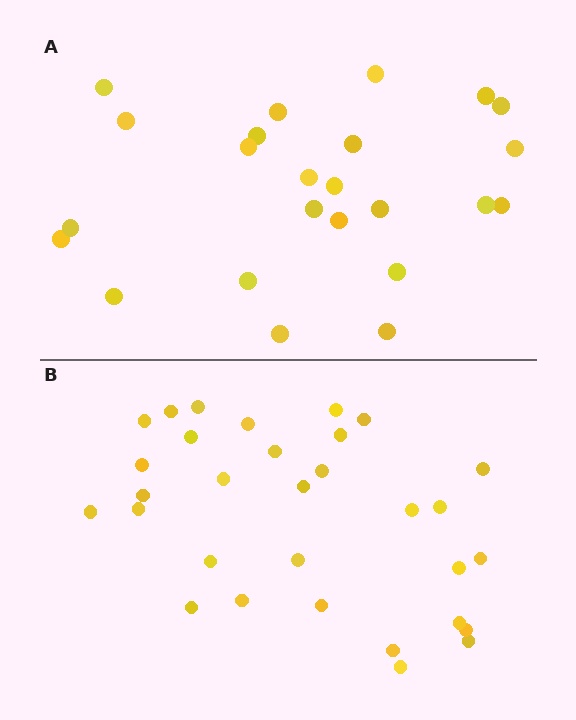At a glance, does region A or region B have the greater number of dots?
Region B (the bottom region) has more dots.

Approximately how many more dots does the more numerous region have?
Region B has roughly 8 or so more dots than region A.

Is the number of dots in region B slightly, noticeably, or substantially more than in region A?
Region B has noticeably more, but not dramatically so. The ratio is roughly 1.3 to 1.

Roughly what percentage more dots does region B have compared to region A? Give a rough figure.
About 30% more.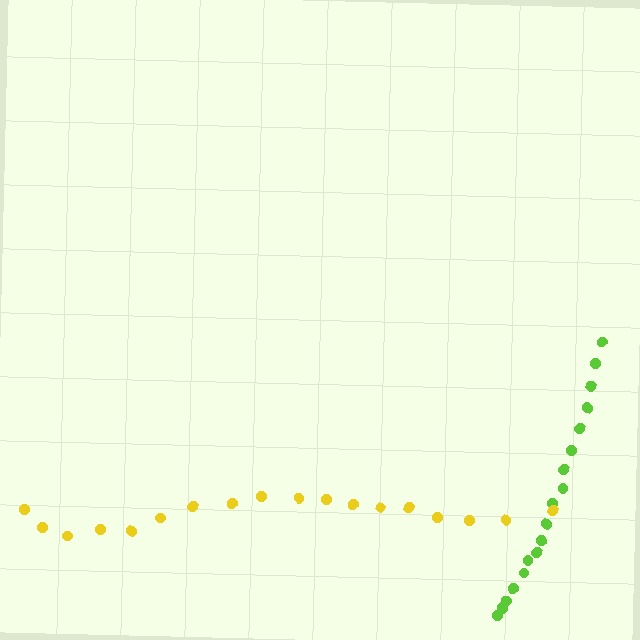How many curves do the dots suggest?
There are 2 distinct paths.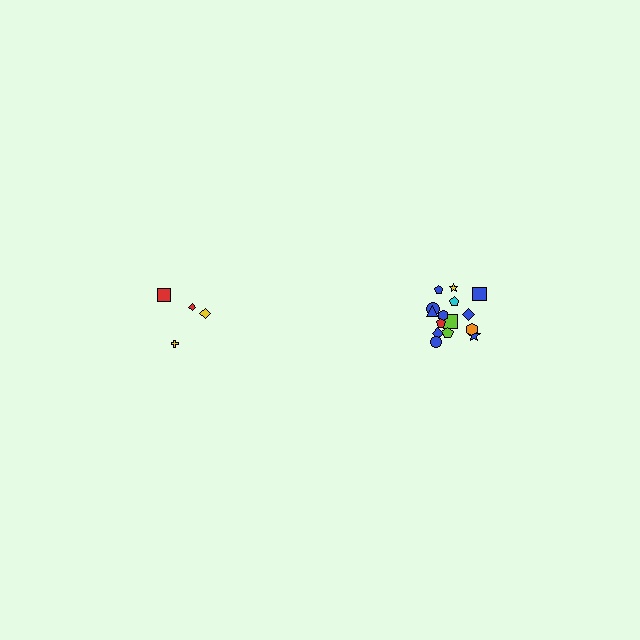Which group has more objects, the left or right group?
The right group.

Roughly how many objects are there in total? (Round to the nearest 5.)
Roughly 20 objects in total.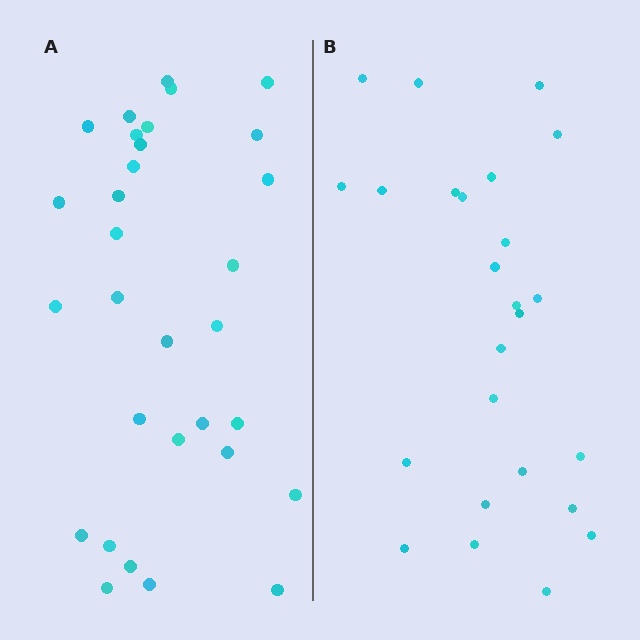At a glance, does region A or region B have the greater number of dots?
Region A (the left region) has more dots.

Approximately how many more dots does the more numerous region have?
Region A has about 6 more dots than region B.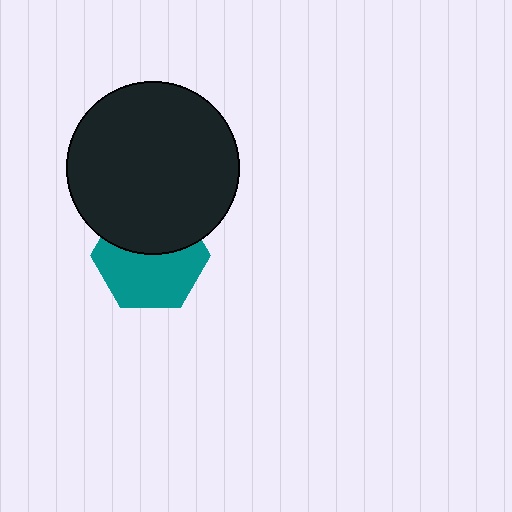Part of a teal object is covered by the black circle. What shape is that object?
It is a hexagon.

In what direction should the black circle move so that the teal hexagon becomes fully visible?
The black circle should move up. That is the shortest direction to clear the overlap and leave the teal hexagon fully visible.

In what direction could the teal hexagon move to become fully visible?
The teal hexagon could move down. That would shift it out from behind the black circle entirely.